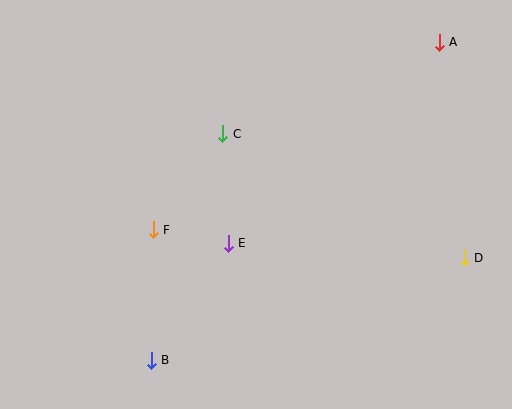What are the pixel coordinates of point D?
Point D is at (464, 258).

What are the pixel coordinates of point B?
Point B is at (151, 360).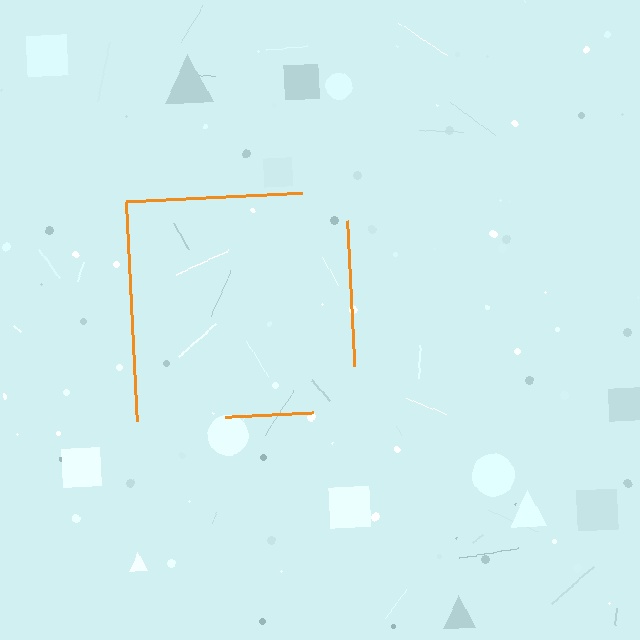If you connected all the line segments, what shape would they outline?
They would outline a square.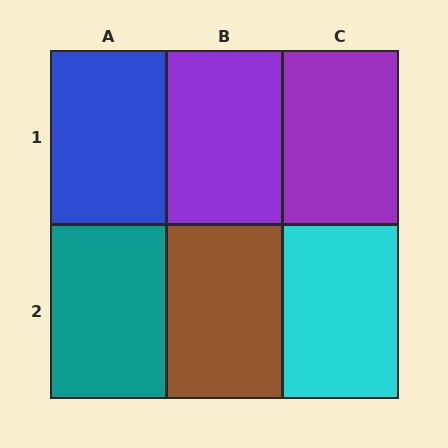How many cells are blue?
1 cell is blue.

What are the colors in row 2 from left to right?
Teal, brown, cyan.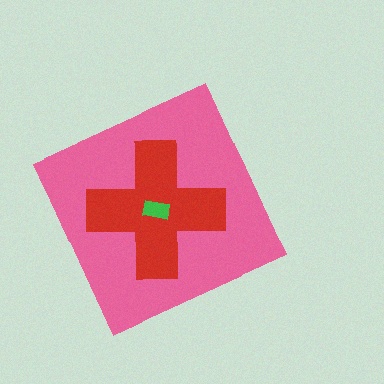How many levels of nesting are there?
3.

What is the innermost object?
The green rectangle.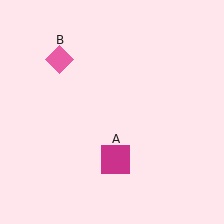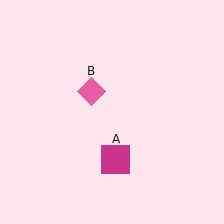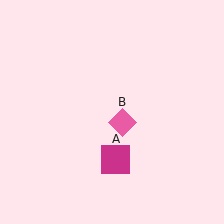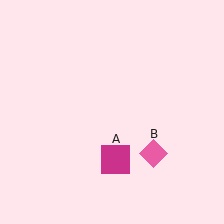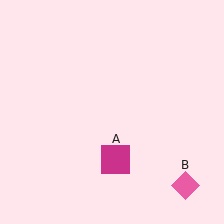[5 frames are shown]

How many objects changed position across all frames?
1 object changed position: pink diamond (object B).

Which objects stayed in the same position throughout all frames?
Magenta square (object A) remained stationary.